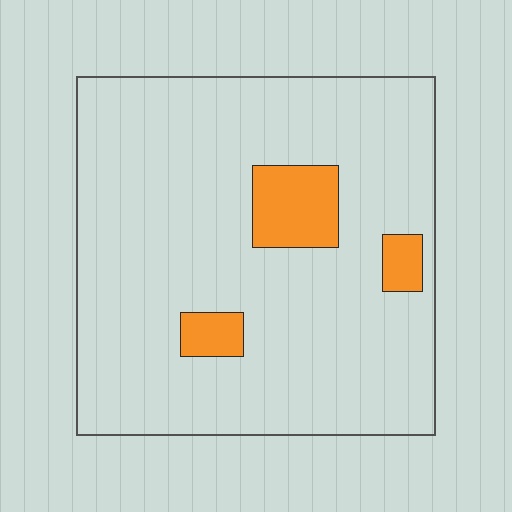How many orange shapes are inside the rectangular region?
3.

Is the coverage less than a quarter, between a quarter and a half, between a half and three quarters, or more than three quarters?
Less than a quarter.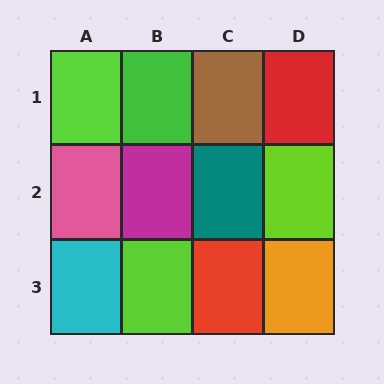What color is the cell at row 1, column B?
Green.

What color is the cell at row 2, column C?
Teal.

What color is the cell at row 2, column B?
Magenta.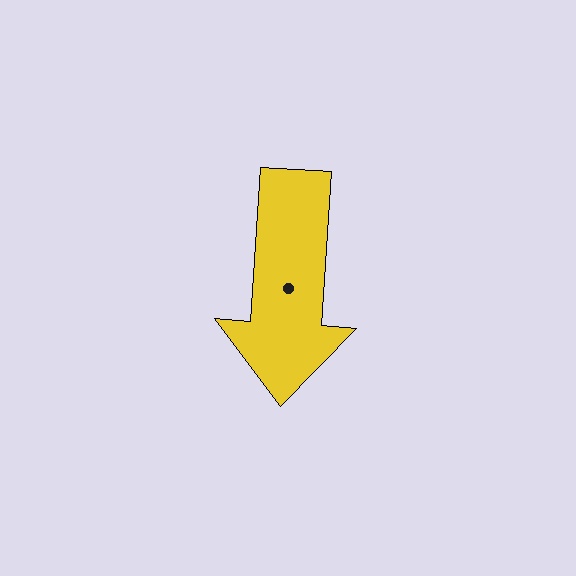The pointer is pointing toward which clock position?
Roughly 6 o'clock.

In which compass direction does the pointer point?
South.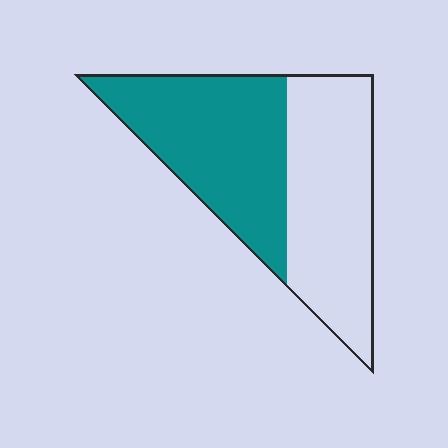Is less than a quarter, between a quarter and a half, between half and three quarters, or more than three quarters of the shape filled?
Between half and three quarters.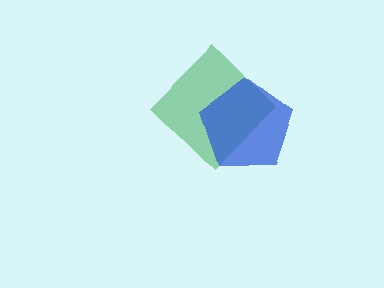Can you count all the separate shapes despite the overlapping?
Yes, there are 2 separate shapes.